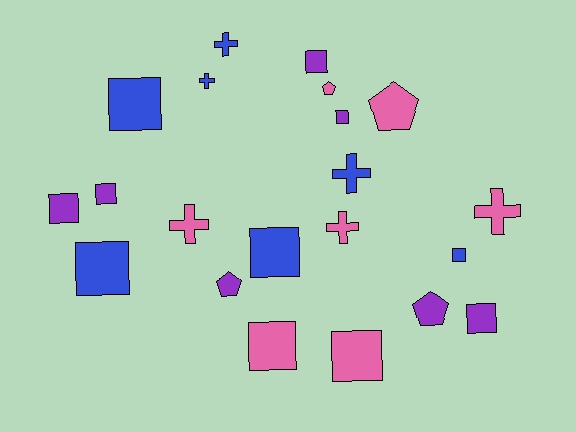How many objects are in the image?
There are 21 objects.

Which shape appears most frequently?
Square, with 11 objects.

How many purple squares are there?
There are 5 purple squares.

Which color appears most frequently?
Pink, with 7 objects.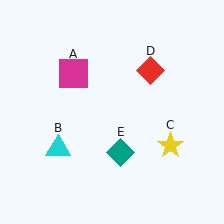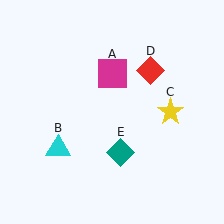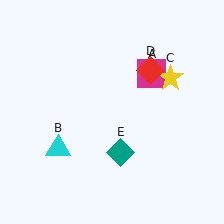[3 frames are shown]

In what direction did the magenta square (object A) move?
The magenta square (object A) moved right.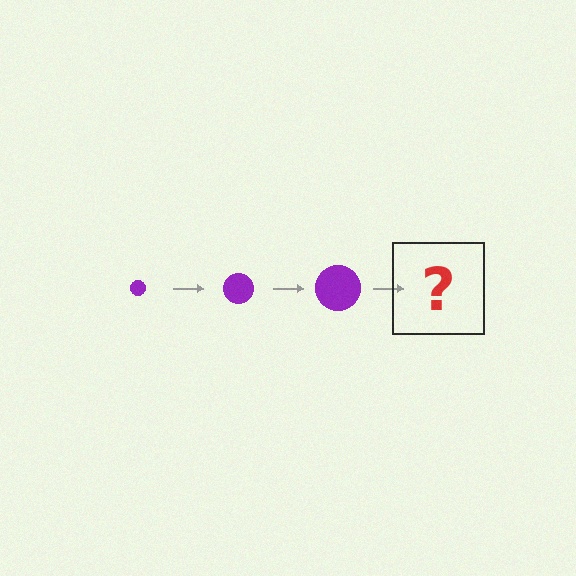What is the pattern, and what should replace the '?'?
The pattern is that the circle gets progressively larger each step. The '?' should be a purple circle, larger than the previous one.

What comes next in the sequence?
The next element should be a purple circle, larger than the previous one.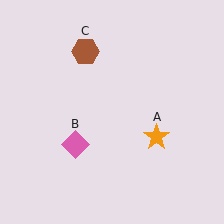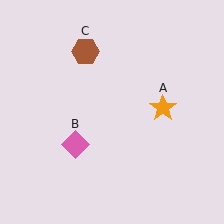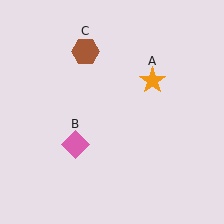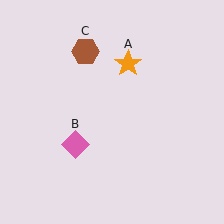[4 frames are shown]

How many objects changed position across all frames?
1 object changed position: orange star (object A).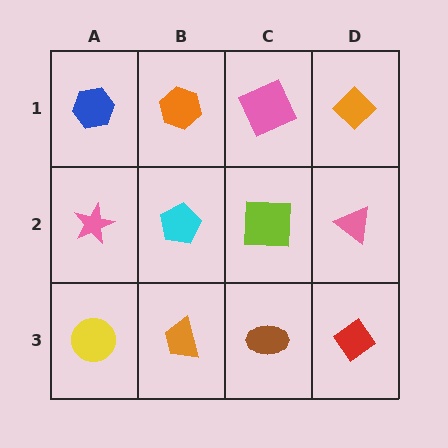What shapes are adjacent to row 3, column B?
A cyan pentagon (row 2, column B), a yellow circle (row 3, column A), a brown ellipse (row 3, column C).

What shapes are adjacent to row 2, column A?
A blue hexagon (row 1, column A), a yellow circle (row 3, column A), a cyan pentagon (row 2, column B).